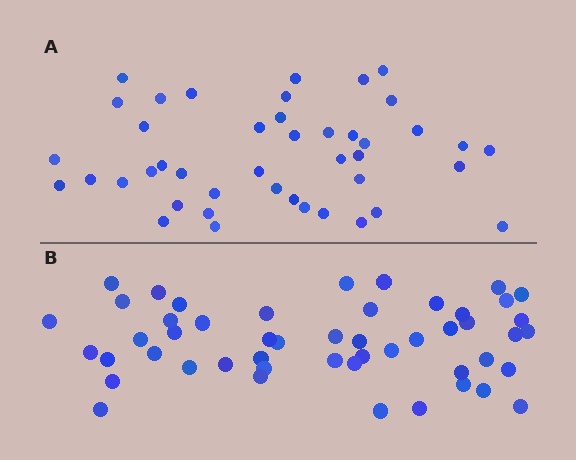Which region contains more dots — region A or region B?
Region B (the bottom region) has more dots.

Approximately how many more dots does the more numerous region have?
Region B has roughly 8 or so more dots than region A.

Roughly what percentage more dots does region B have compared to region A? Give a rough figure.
About 15% more.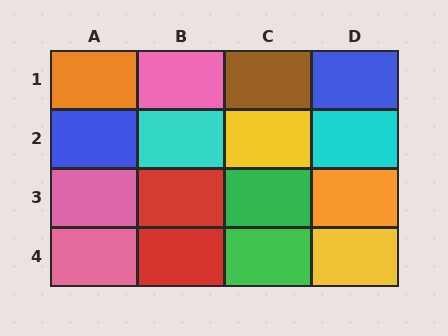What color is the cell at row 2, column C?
Yellow.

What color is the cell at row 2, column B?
Cyan.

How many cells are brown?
1 cell is brown.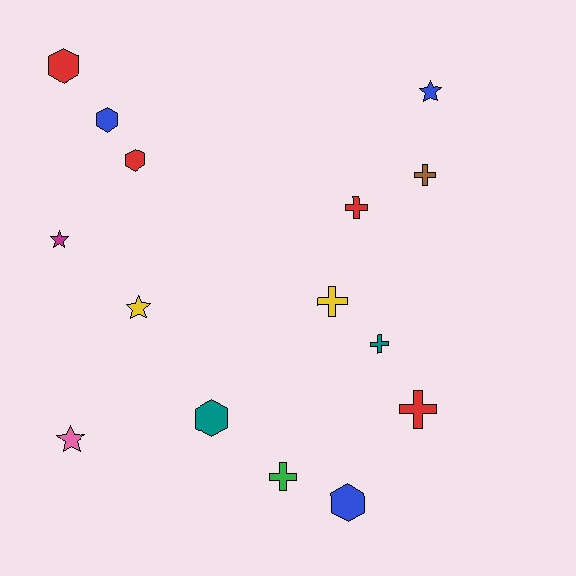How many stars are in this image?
There are 4 stars.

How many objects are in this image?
There are 15 objects.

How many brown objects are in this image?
There is 1 brown object.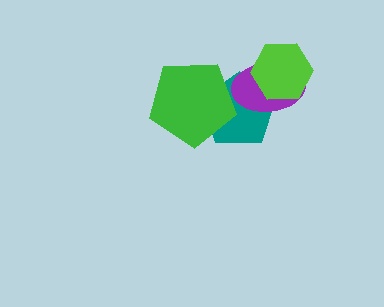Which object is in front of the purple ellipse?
The lime hexagon is in front of the purple ellipse.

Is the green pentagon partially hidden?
No, no other shape covers it.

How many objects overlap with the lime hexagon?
2 objects overlap with the lime hexagon.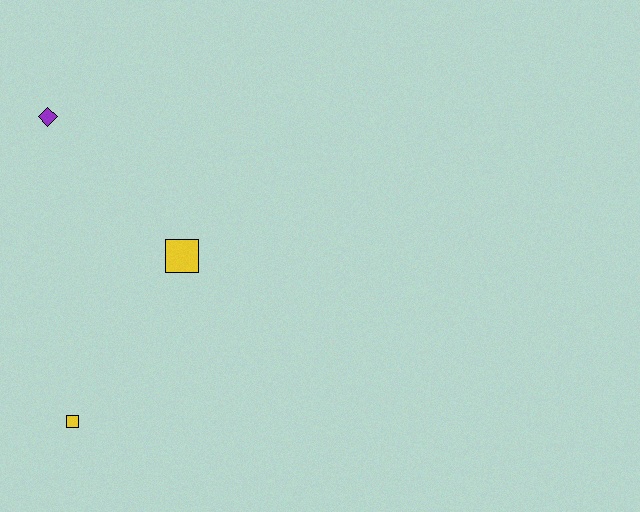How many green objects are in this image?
There are no green objects.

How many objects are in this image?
There are 3 objects.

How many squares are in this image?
There are 2 squares.